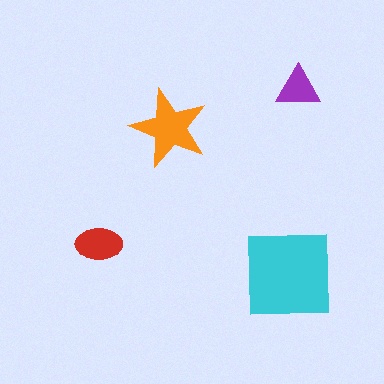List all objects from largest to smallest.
The cyan square, the orange star, the red ellipse, the purple triangle.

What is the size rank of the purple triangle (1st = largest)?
4th.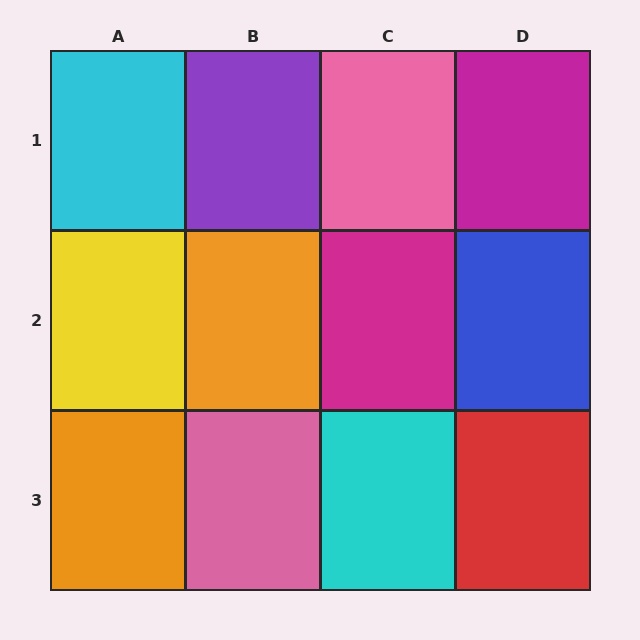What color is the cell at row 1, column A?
Cyan.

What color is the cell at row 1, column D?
Magenta.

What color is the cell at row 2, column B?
Orange.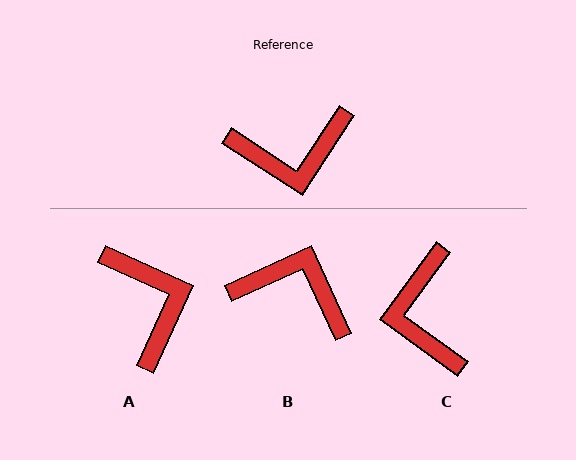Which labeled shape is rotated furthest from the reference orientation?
B, about 148 degrees away.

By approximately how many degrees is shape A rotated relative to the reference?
Approximately 99 degrees counter-clockwise.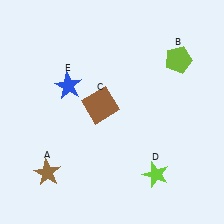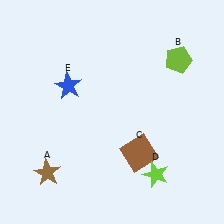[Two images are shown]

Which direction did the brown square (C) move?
The brown square (C) moved down.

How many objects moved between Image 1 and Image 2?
1 object moved between the two images.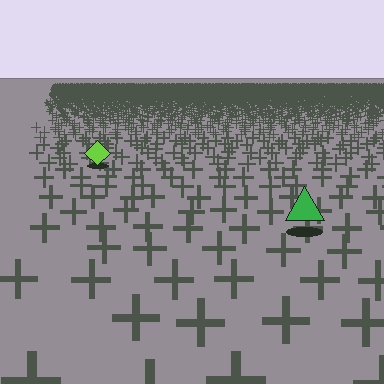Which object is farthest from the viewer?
The lime diamond is farthest from the viewer. It appears smaller and the ground texture around it is denser.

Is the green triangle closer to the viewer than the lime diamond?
Yes. The green triangle is closer — you can tell from the texture gradient: the ground texture is coarser near it.